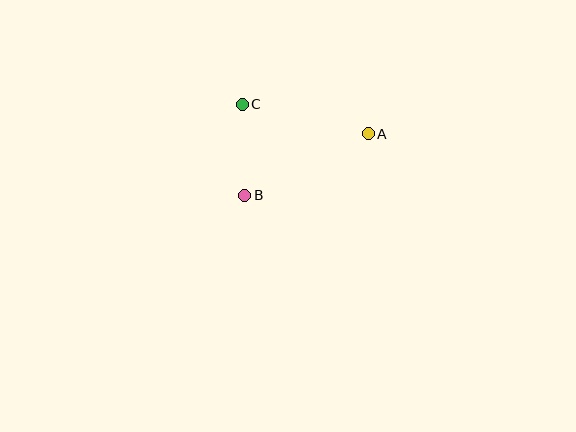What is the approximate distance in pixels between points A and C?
The distance between A and C is approximately 130 pixels.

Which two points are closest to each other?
Points B and C are closest to each other.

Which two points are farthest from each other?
Points A and B are farthest from each other.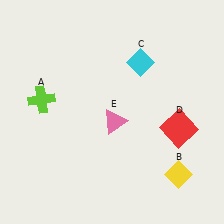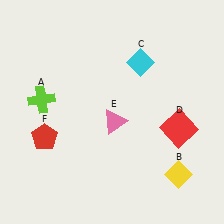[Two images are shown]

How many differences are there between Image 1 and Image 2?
There is 1 difference between the two images.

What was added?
A red pentagon (F) was added in Image 2.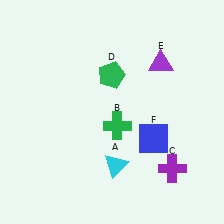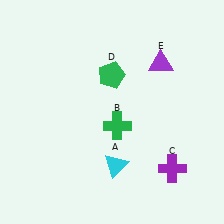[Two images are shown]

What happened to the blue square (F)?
The blue square (F) was removed in Image 2. It was in the bottom-right area of Image 1.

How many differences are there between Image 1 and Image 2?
There is 1 difference between the two images.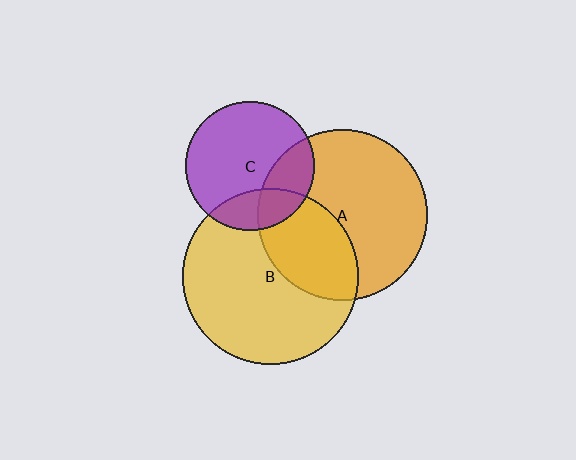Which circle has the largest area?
Circle B (yellow).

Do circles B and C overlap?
Yes.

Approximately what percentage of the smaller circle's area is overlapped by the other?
Approximately 20%.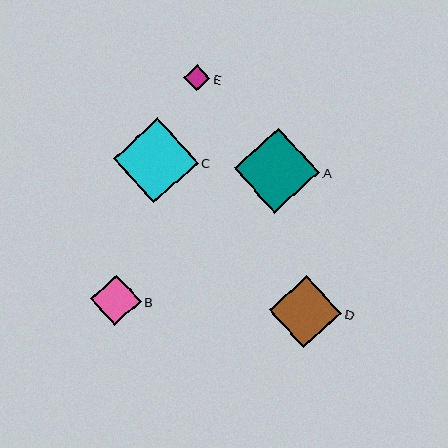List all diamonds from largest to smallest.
From largest to smallest: A, C, D, B, E.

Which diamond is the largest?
Diamond A is the largest with a size of approximately 86 pixels.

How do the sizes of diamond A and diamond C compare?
Diamond A and diamond C are approximately the same size.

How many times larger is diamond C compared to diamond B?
Diamond C is approximately 1.7 times the size of diamond B.